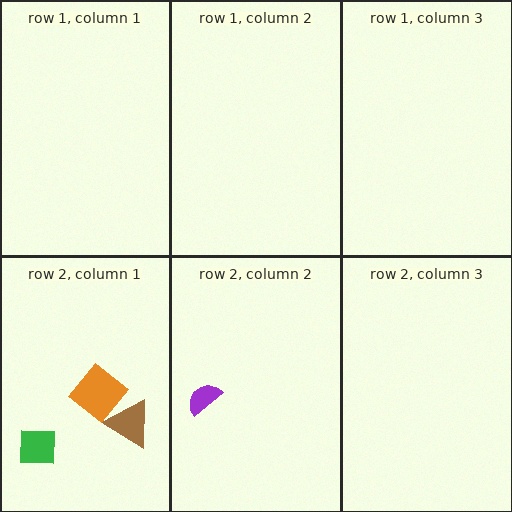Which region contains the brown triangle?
The row 2, column 1 region.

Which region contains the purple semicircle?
The row 2, column 2 region.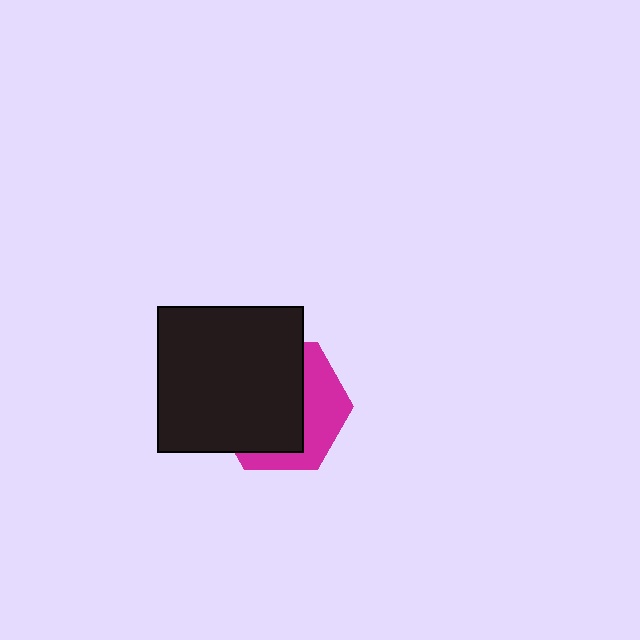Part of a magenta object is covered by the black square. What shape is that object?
It is a hexagon.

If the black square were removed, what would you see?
You would see the complete magenta hexagon.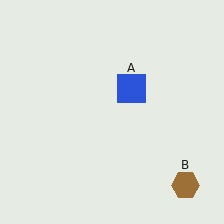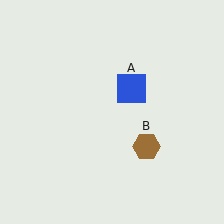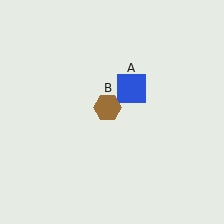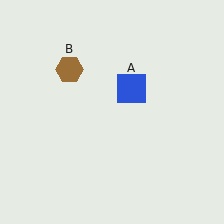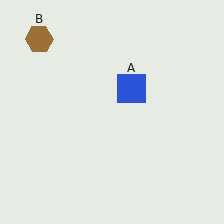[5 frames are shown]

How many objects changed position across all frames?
1 object changed position: brown hexagon (object B).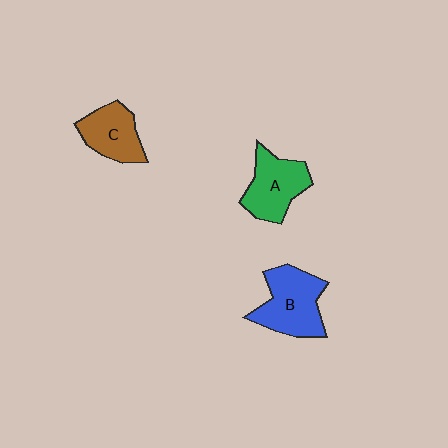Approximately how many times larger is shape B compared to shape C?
Approximately 1.4 times.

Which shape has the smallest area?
Shape C (brown).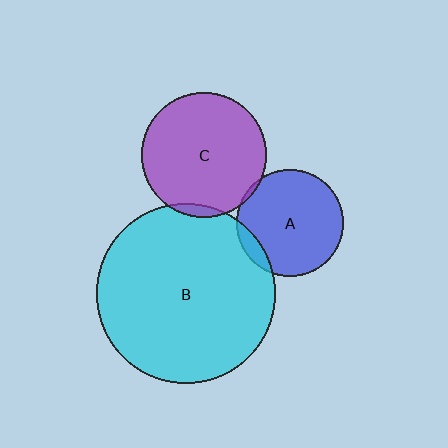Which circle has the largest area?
Circle B (cyan).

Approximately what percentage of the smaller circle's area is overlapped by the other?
Approximately 10%.